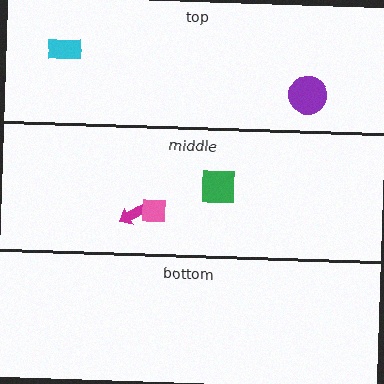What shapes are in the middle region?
The magenta arrow, the green square, the pink square.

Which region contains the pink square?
The middle region.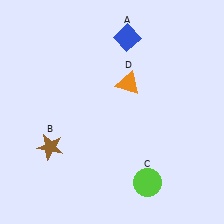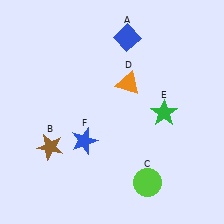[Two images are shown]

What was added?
A green star (E), a blue star (F) were added in Image 2.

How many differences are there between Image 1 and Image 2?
There are 2 differences between the two images.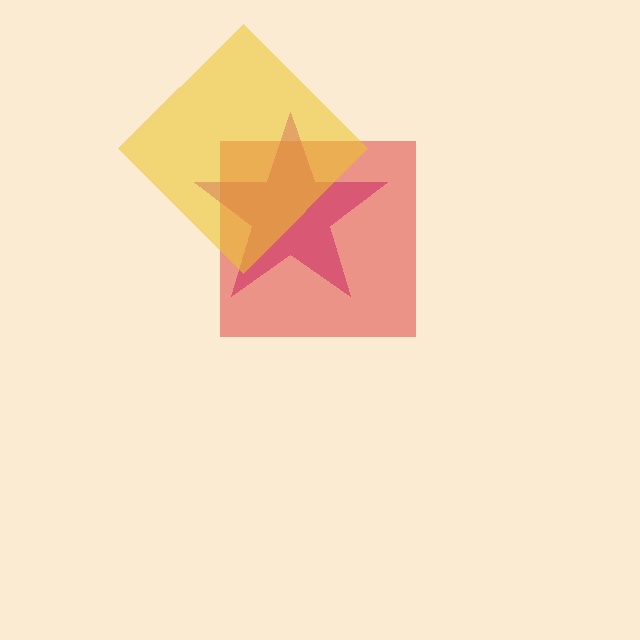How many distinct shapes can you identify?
There are 3 distinct shapes: a magenta star, a red square, a yellow diamond.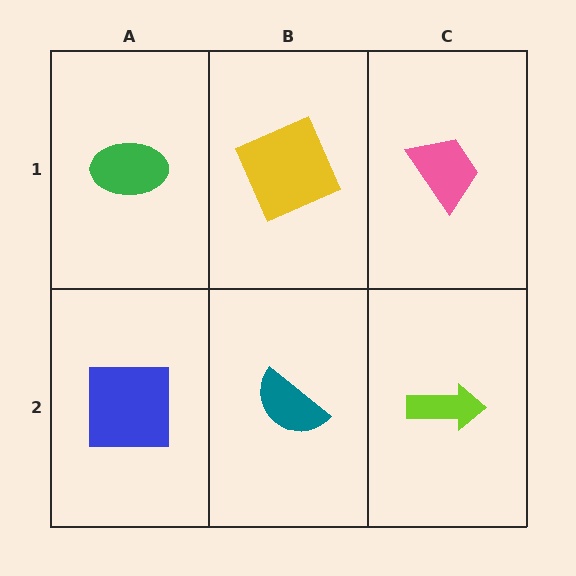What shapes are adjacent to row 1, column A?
A blue square (row 2, column A), a yellow square (row 1, column B).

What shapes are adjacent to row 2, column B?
A yellow square (row 1, column B), a blue square (row 2, column A), a lime arrow (row 2, column C).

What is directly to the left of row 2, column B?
A blue square.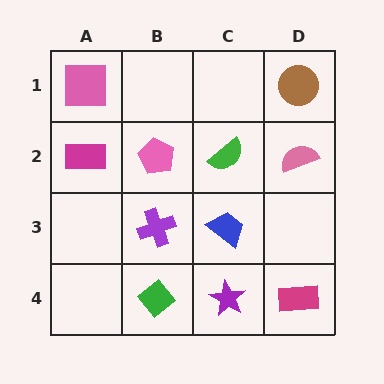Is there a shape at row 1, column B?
No, that cell is empty.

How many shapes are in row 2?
4 shapes.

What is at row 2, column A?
A magenta rectangle.